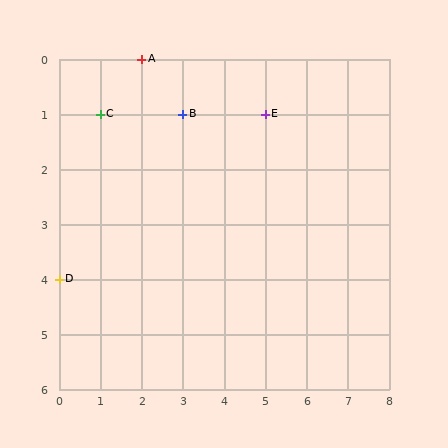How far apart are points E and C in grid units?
Points E and C are 4 columns apart.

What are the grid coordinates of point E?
Point E is at grid coordinates (5, 1).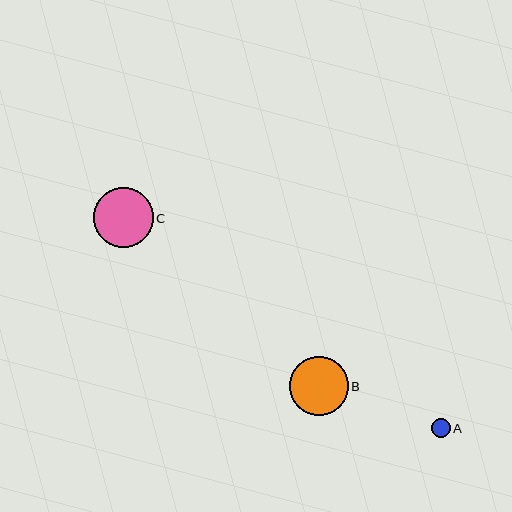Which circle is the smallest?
Circle A is the smallest with a size of approximately 19 pixels.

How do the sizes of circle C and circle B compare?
Circle C and circle B are approximately the same size.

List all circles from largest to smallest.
From largest to smallest: C, B, A.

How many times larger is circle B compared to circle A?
Circle B is approximately 3.1 times the size of circle A.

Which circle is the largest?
Circle C is the largest with a size of approximately 60 pixels.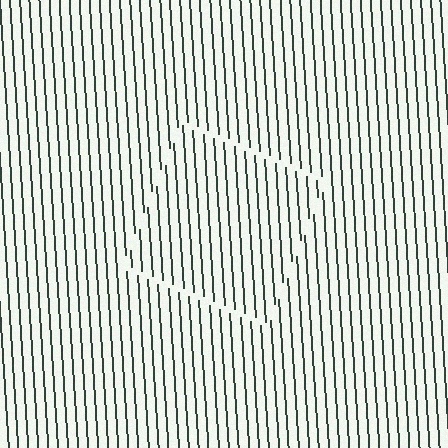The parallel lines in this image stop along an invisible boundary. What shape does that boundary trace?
An illusory square. The interior of the shape contains the same grating, shifted by half a period — the contour is defined by the phase discontinuity where line-ends from the inner and outer gratings abut.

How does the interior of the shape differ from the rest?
The interior of the shape contains the same grating, shifted by half a period — the contour is defined by the phase discontinuity where line-ends from the inner and outer gratings abut.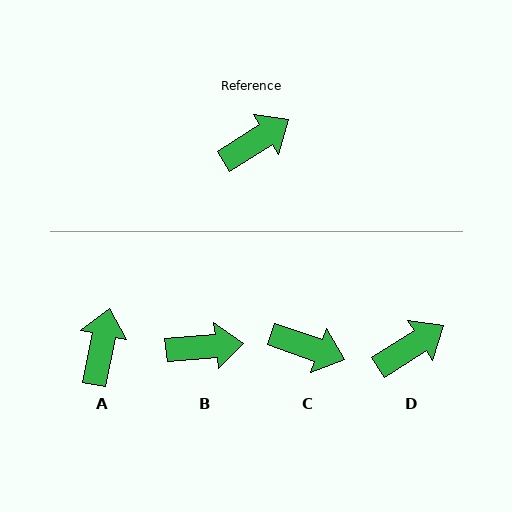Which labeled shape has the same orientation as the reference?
D.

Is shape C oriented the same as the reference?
No, it is off by about 51 degrees.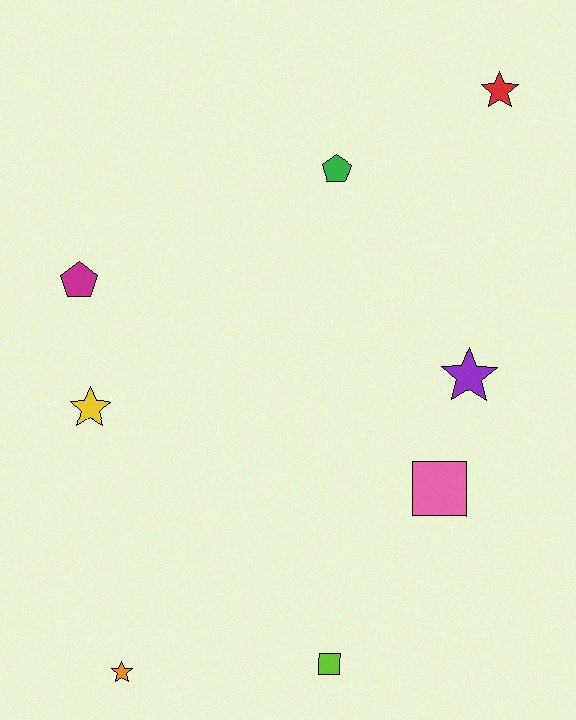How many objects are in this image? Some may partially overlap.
There are 8 objects.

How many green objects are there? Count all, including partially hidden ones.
There is 1 green object.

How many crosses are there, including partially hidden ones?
There are no crosses.